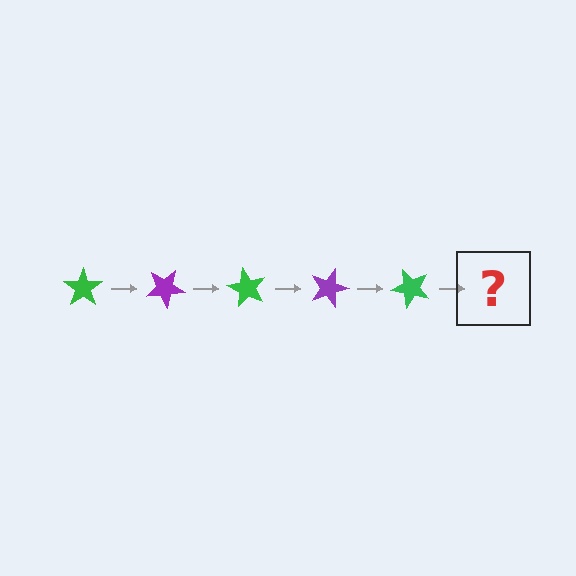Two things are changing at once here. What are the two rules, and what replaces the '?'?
The two rules are that it rotates 30 degrees each step and the color cycles through green and purple. The '?' should be a purple star, rotated 150 degrees from the start.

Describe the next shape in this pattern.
It should be a purple star, rotated 150 degrees from the start.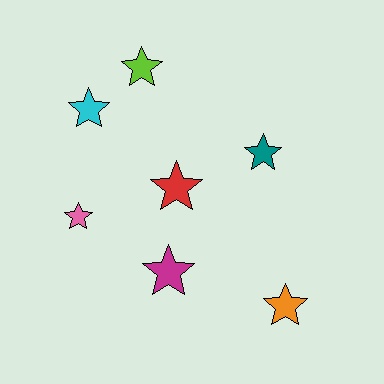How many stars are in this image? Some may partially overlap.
There are 7 stars.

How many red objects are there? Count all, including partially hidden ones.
There is 1 red object.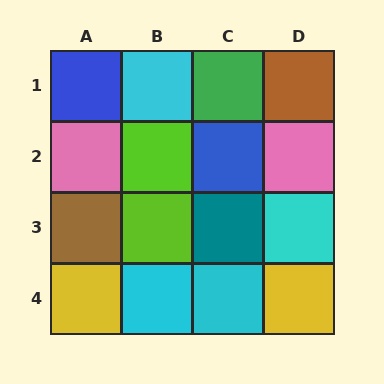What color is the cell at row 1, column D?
Brown.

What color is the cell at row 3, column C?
Teal.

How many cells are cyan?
4 cells are cyan.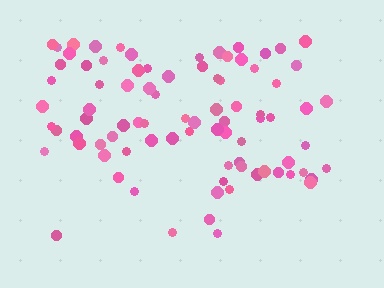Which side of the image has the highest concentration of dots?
The top.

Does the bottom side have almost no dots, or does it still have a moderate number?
Still a moderate number, just noticeably fewer than the top.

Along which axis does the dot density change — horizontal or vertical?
Vertical.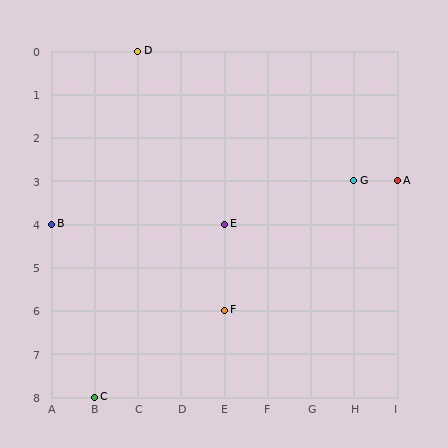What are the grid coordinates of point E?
Point E is at grid coordinates (E, 4).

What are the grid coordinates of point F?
Point F is at grid coordinates (E, 6).